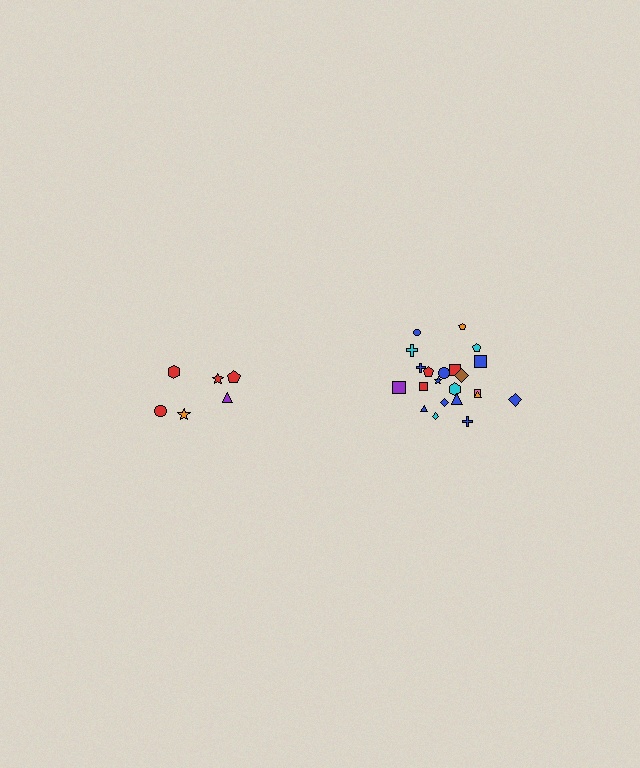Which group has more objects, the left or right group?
The right group.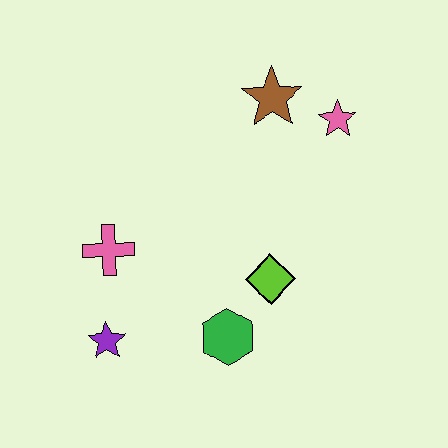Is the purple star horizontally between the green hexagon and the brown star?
No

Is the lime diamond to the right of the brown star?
No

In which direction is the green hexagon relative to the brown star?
The green hexagon is below the brown star.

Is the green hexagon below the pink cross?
Yes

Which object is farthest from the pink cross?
The pink star is farthest from the pink cross.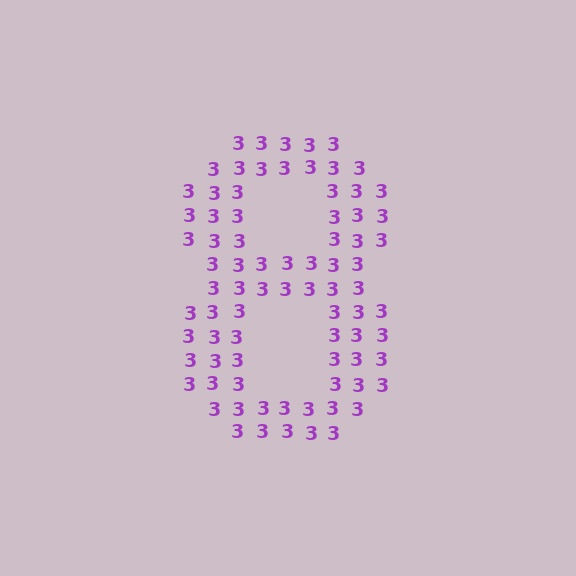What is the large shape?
The large shape is the digit 8.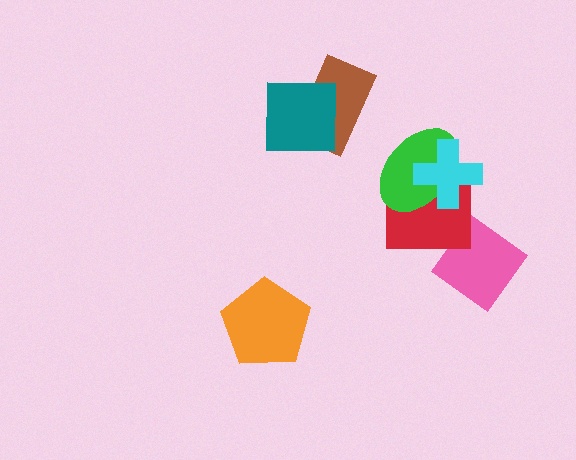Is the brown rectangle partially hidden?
Yes, it is partially covered by another shape.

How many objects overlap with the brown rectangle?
1 object overlaps with the brown rectangle.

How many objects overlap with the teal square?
1 object overlaps with the teal square.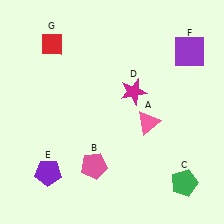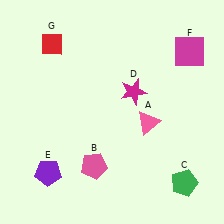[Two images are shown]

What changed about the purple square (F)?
In Image 1, F is purple. In Image 2, it changed to magenta.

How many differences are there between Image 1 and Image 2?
There is 1 difference between the two images.